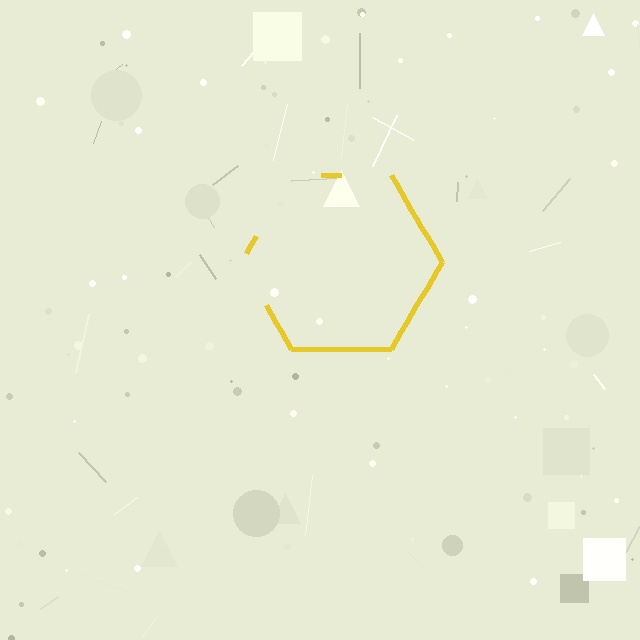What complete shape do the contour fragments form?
The contour fragments form a hexagon.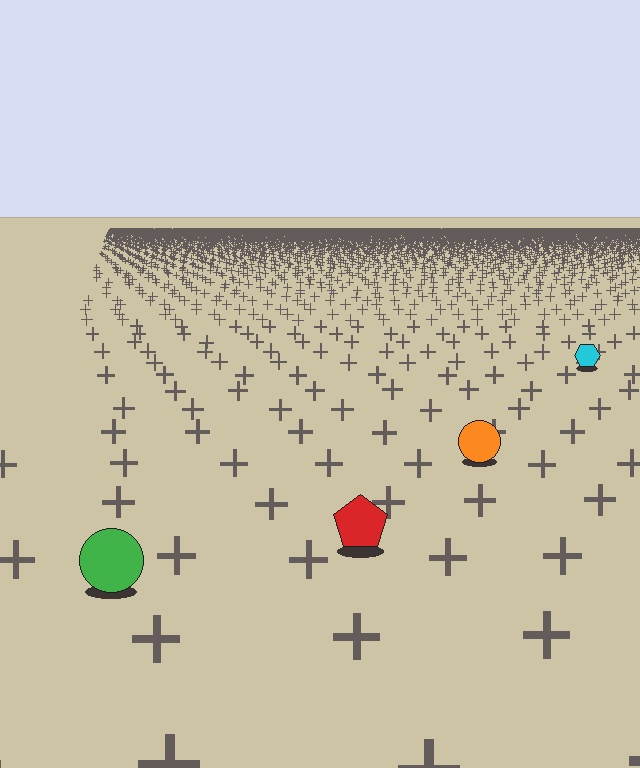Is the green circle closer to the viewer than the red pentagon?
Yes. The green circle is closer — you can tell from the texture gradient: the ground texture is coarser near it.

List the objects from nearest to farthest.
From nearest to farthest: the green circle, the red pentagon, the orange circle, the cyan hexagon.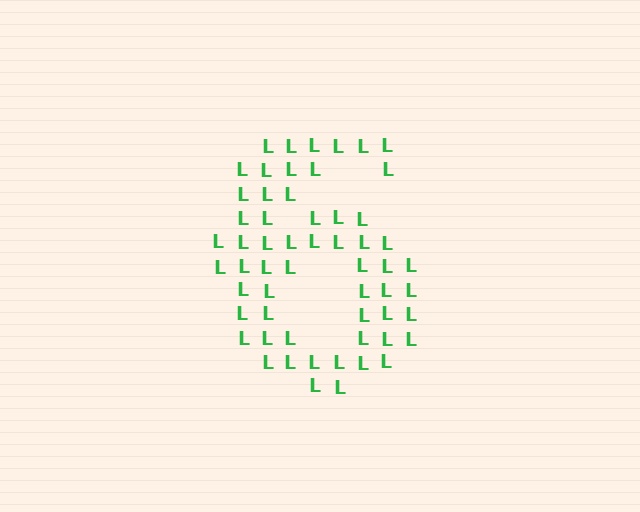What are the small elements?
The small elements are letter L's.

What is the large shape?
The large shape is the digit 6.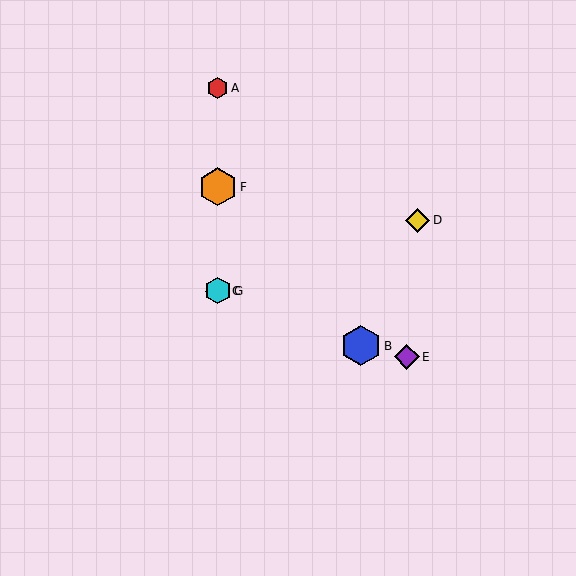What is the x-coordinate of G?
Object G is at x≈218.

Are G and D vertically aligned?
No, G is at x≈218 and D is at x≈418.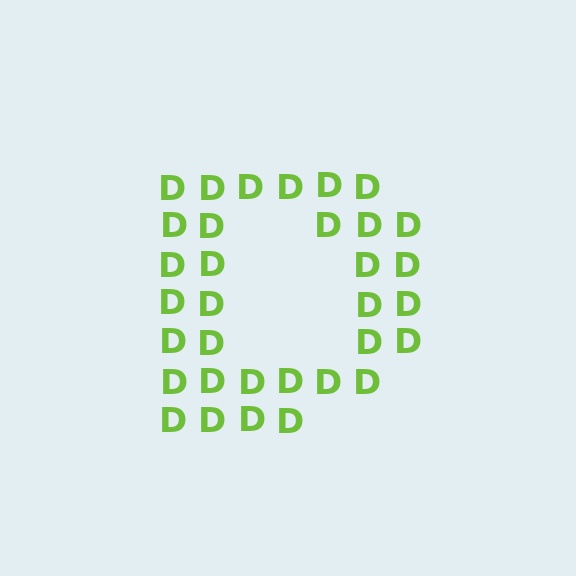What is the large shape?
The large shape is the letter D.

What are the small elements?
The small elements are letter D's.